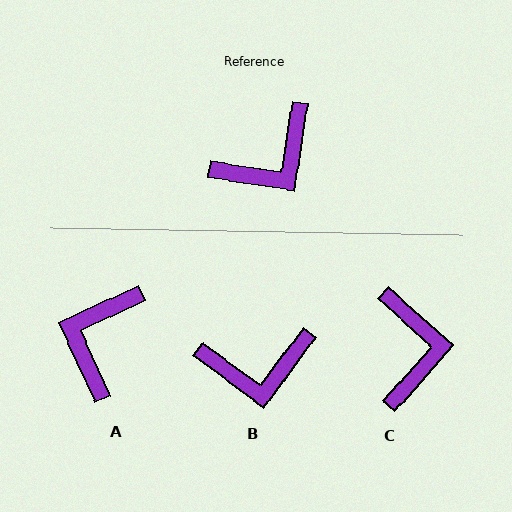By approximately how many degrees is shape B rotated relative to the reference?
Approximately 28 degrees clockwise.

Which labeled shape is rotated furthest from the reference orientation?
A, about 147 degrees away.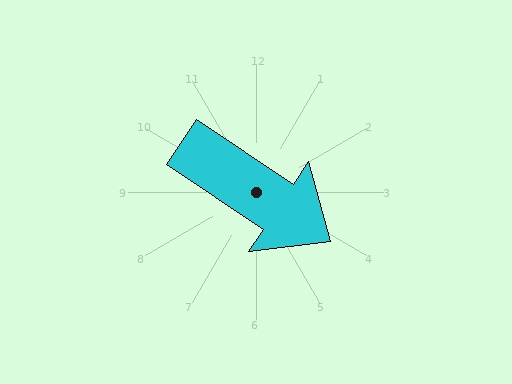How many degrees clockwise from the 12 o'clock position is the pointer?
Approximately 124 degrees.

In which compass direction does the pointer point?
Southeast.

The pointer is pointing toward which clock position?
Roughly 4 o'clock.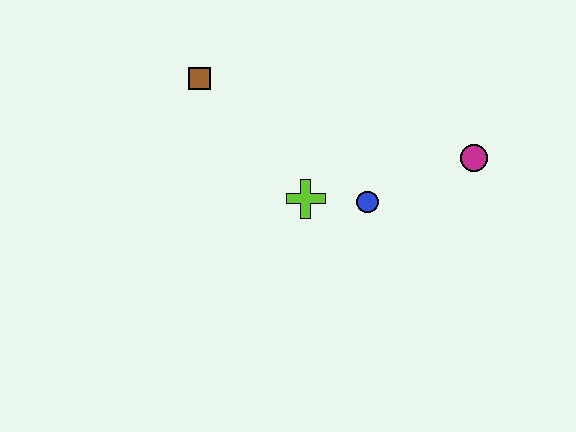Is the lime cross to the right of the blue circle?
No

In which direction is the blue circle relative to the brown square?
The blue circle is to the right of the brown square.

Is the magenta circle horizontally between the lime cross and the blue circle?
No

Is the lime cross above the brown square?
No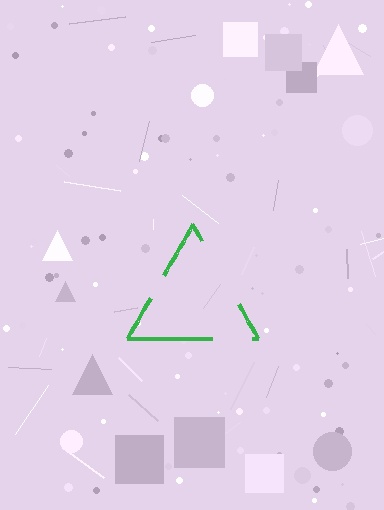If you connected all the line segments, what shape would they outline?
They would outline a triangle.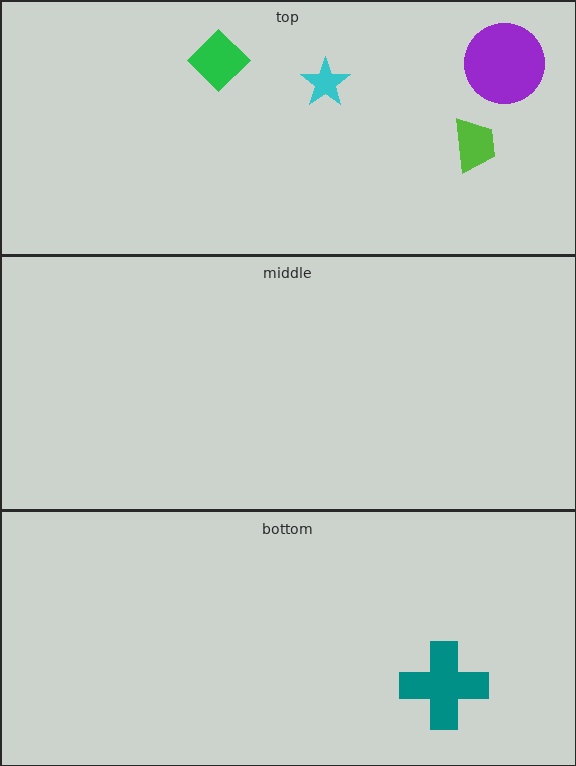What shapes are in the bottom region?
The teal cross.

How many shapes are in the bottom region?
1.